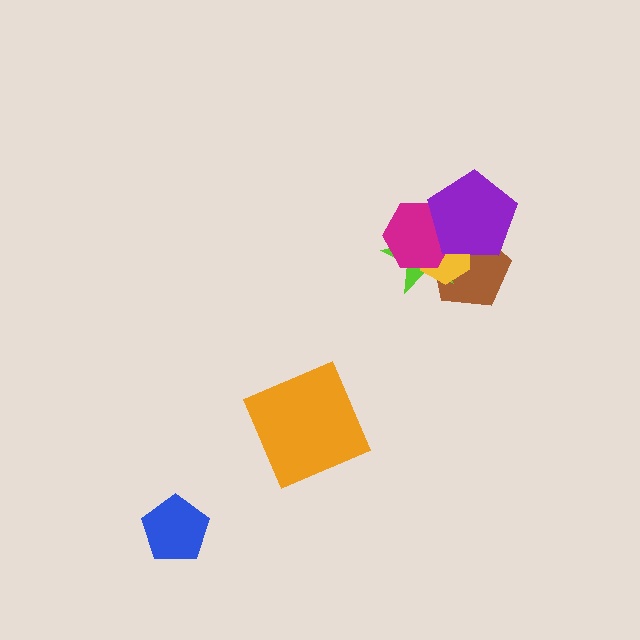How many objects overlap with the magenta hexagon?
4 objects overlap with the magenta hexagon.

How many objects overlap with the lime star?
4 objects overlap with the lime star.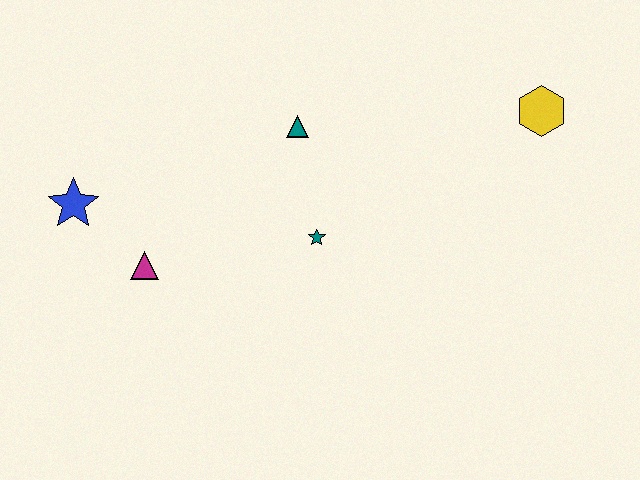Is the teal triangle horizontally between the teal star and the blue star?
Yes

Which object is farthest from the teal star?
The yellow hexagon is farthest from the teal star.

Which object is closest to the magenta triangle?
The blue star is closest to the magenta triangle.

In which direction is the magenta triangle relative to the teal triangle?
The magenta triangle is to the left of the teal triangle.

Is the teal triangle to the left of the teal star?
Yes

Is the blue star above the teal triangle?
No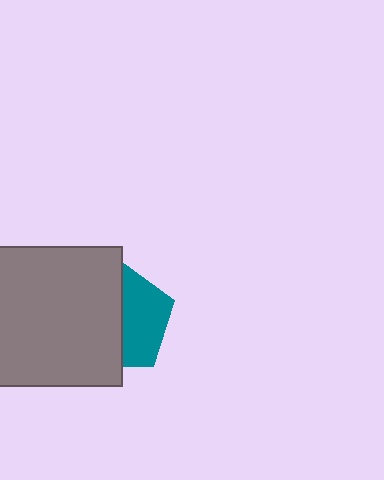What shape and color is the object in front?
The object in front is a gray square.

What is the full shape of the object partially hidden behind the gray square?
The partially hidden object is a teal pentagon.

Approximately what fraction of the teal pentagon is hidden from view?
Roughly 56% of the teal pentagon is hidden behind the gray square.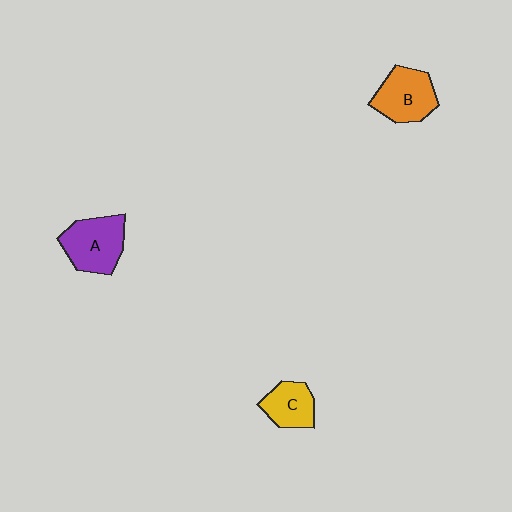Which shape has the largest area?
Shape A (purple).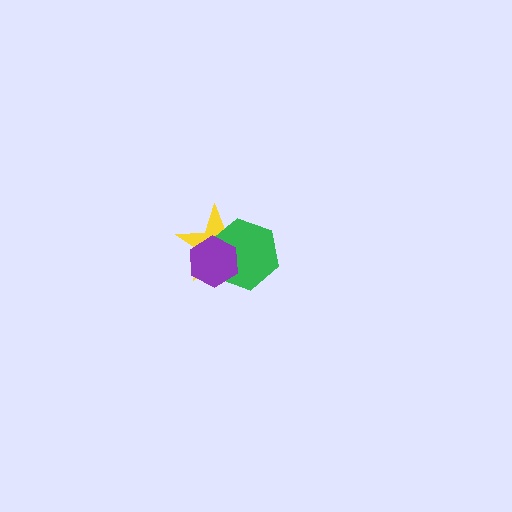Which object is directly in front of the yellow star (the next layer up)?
The green hexagon is directly in front of the yellow star.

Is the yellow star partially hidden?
Yes, it is partially covered by another shape.